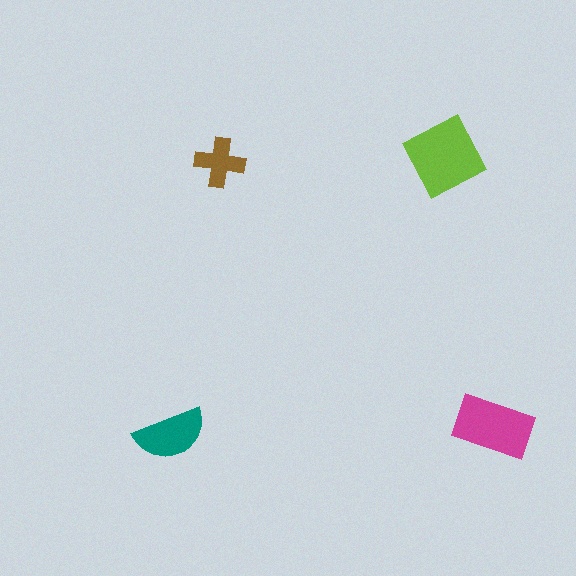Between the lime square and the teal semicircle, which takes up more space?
The lime square.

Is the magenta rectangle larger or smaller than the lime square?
Smaller.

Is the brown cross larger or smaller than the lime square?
Smaller.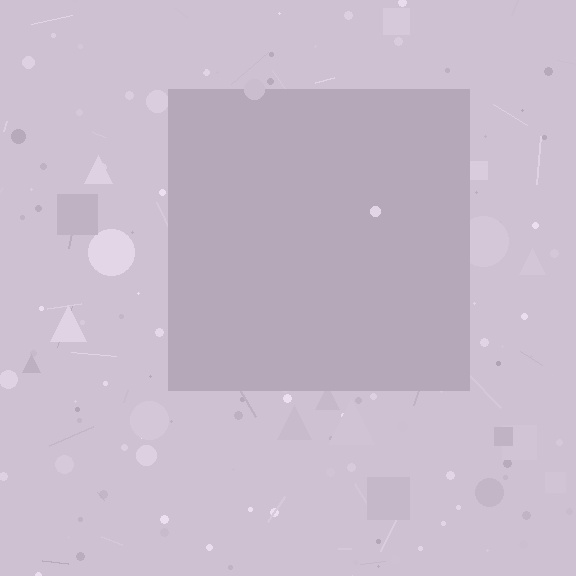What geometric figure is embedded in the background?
A square is embedded in the background.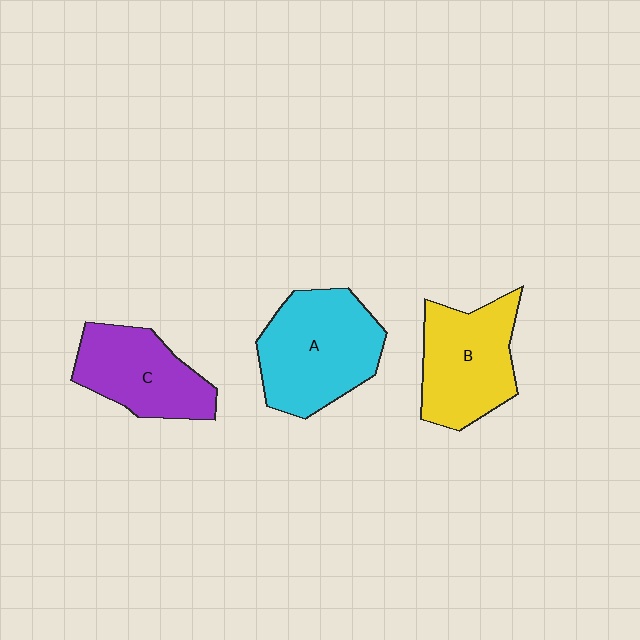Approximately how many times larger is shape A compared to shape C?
Approximately 1.3 times.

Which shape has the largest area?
Shape A (cyan).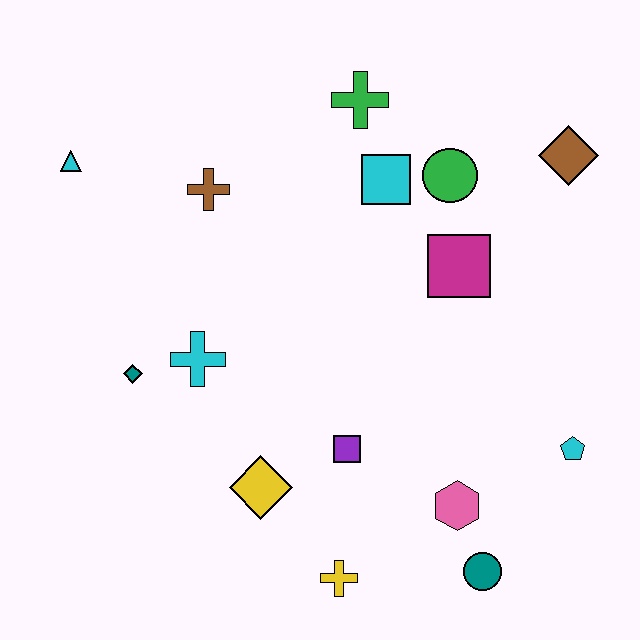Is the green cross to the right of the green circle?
No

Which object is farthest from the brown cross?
The teal circle is farthest from the brown cross.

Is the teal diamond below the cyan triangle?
Yes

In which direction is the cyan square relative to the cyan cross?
The cyan square is to the right of the cyan cross.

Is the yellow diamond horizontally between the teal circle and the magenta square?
No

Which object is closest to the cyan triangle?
The brown cross is closest to the cyan triangle.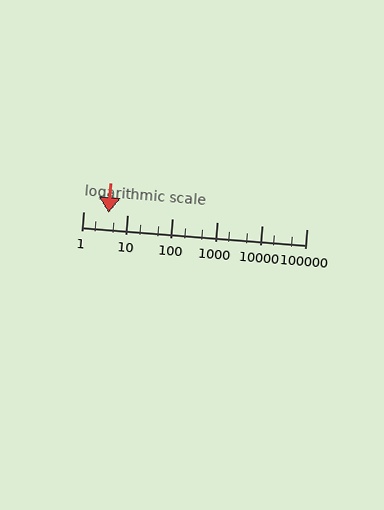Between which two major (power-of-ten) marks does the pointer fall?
The pointer is between 1 and 10.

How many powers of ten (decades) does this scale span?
The scale spans 5 decades, from 1 to 100000.